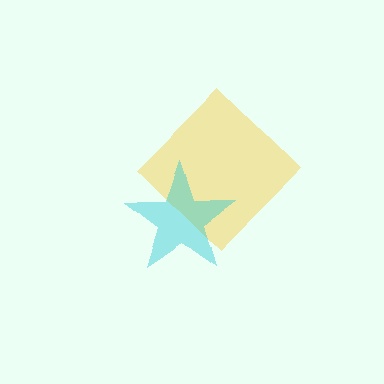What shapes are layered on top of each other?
The layered shapes are: a yellow diamond, a cyan star.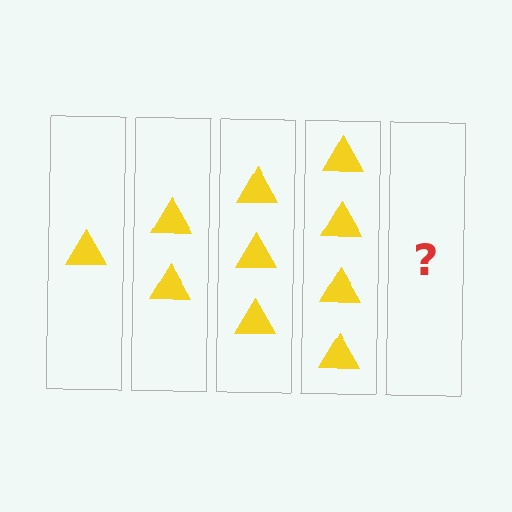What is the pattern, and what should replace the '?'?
The pattern is that each step adds one more triangle. The '?' should be 5 triangles.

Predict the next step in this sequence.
The next step is 5 triangles.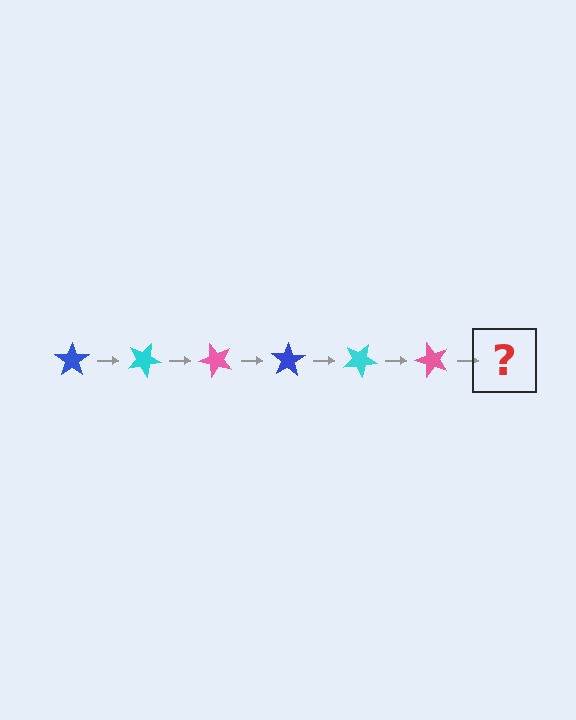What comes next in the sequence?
The next element should be a blue star, rotated 150 degrees from the start.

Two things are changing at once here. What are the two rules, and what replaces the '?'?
The two rules are that it rotates 25 degrees each step and the color cycles through blue, cyan, and pink. The '?' should be a blue star, rotated 150 degrees from the start.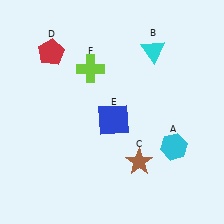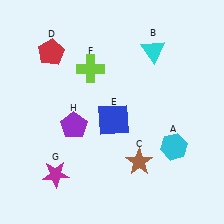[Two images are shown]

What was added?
A magenta star (G), a purple pentagon (H) were added in Image 2.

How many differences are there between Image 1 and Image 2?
There are 2 differences between the two images.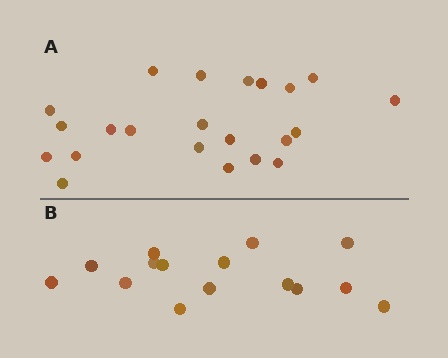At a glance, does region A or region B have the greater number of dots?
Region A (the top region) has more dots.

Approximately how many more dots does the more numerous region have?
Region A has roughly 8 or so more dots than region B.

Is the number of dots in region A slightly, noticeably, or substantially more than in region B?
Region A has substantially more. The ratio is roughly 1.5 to 1.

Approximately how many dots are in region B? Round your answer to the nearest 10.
About 20 dots. (The exact count is 15, which rounds to 20.)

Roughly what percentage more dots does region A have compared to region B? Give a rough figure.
About 45% more.